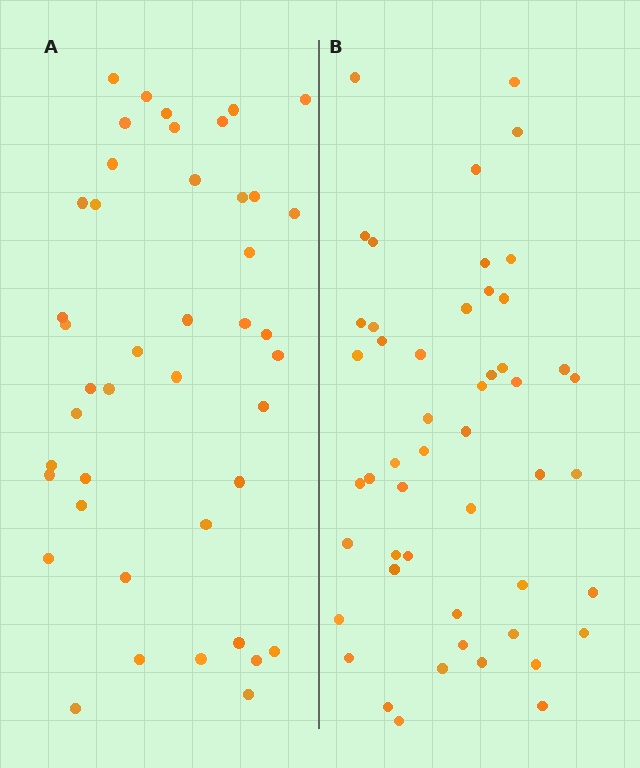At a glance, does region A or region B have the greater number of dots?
Region B (the right region) has more dots.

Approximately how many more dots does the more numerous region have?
Region B has roughly 8 or so more dots than region A.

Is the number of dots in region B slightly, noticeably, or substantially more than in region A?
Region B has only slightly more — the two regions are fairly close. The ratio is roughly 1.2 to 1.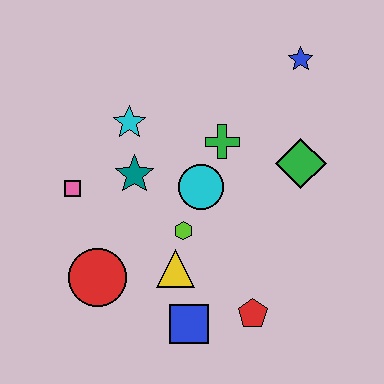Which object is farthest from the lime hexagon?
The blue star is farthest from the lime hexagon.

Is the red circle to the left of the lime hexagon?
Yes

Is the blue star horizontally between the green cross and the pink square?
No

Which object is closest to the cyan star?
The teal star is closest to the cyan star.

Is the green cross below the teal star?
No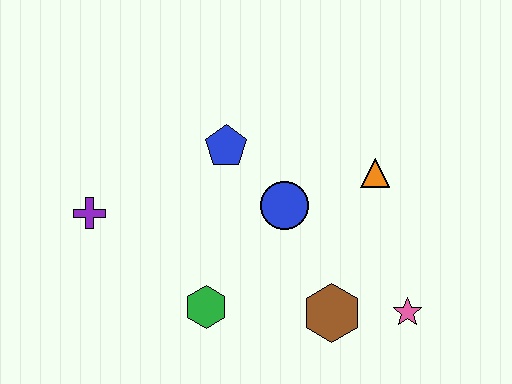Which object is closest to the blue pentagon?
The blue circle is closest to the blue pentagon.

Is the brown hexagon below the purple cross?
Yes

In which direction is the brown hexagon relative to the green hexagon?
The brown hexagon is to the right of the green hexagon.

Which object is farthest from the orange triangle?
The purple cross is farthest from the orange triangle.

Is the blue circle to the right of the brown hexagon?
No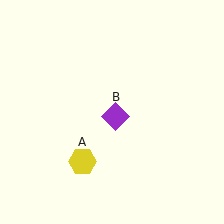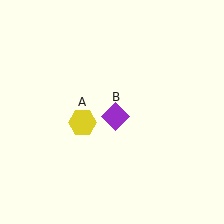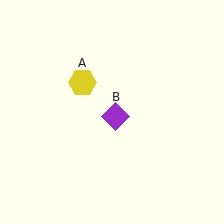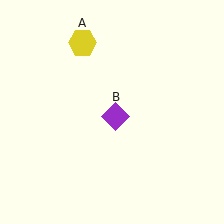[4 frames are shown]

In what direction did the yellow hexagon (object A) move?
The yellow hexagon (object A) moved up.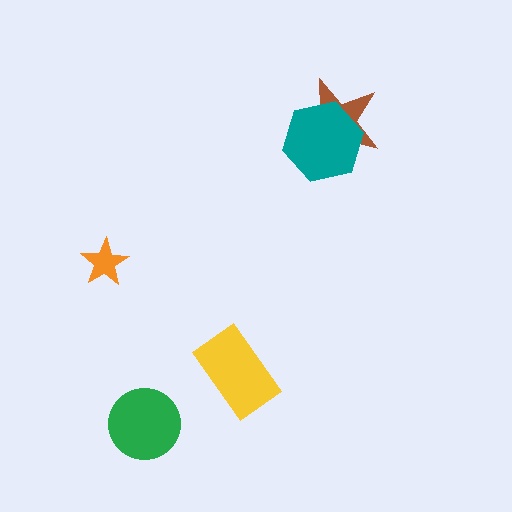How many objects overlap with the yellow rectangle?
0 objects overlap with the yellow rectangle.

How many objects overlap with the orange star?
0 objects overlap with the orange star.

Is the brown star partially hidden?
Yes, it is partially covered by another shape.